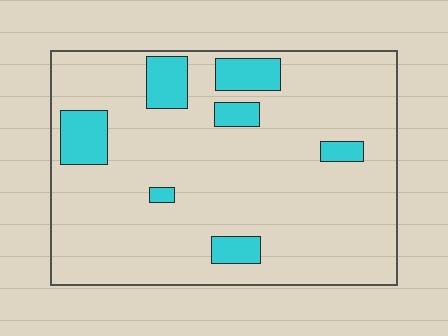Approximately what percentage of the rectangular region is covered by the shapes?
Approximately 15%.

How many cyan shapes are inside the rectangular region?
7.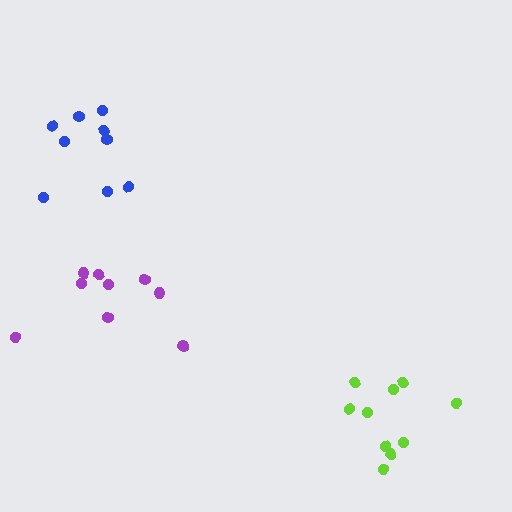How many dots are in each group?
Group 1: 9 dots, Group 2: 9 dots, Group 3: 10 dots (28 total).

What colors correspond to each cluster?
The clusters are colored: blue, purple, lime.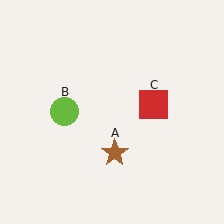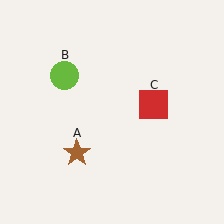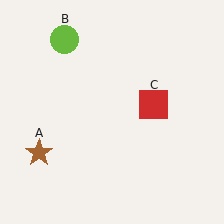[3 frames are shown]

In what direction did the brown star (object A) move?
The brown star (object A) moved left.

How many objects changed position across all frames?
2 objects changed position: brown star (object A), lime circle (object B).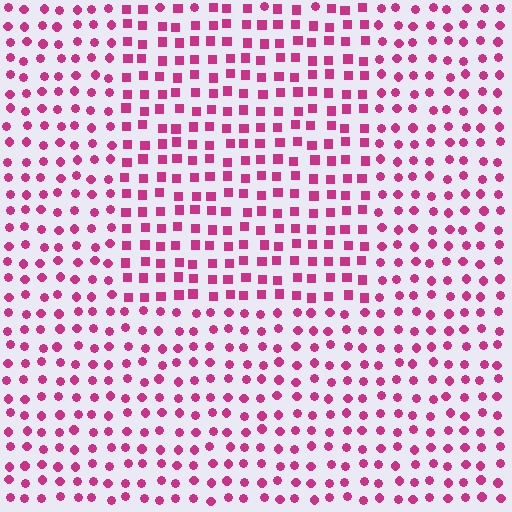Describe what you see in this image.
The image is filled with small magenta elements arranged in a uniform grid. A rectangle-shaped region contains squares, while the surrounding area contains circles. The boundary is defined purely by the change in element shape.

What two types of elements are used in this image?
The image uses squares inside the rectangle region and circles outside it.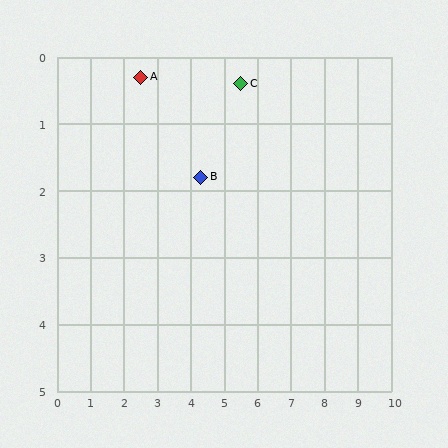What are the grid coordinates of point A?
Point A is at approximately (2.5, 0.3).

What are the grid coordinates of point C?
Point C is at approximately (5.5, 0.4).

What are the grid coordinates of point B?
Point B is at approximately (4.3, 1.8).